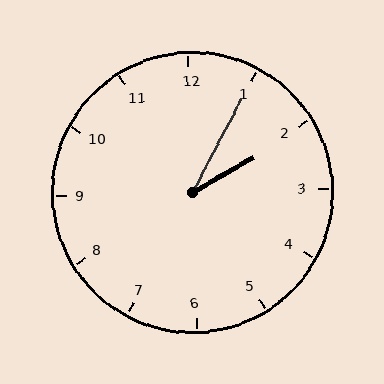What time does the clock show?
2:05.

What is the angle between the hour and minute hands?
Approximately 32 degrees.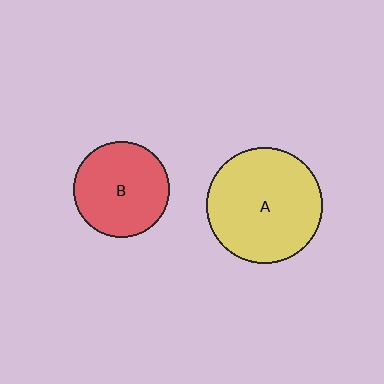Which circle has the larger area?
Circle A (yellow).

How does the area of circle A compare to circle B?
Approximately 1.5 times.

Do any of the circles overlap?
No, none of the circles overlap.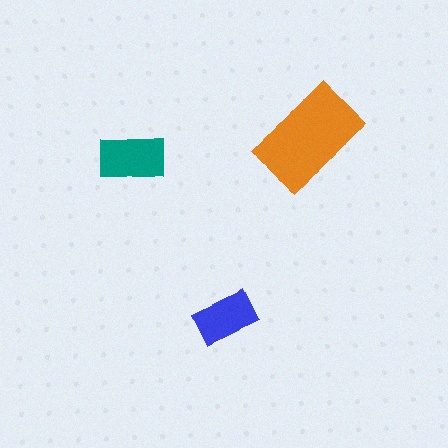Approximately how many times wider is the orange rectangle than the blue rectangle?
About 2 times wider.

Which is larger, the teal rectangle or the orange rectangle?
The orange one.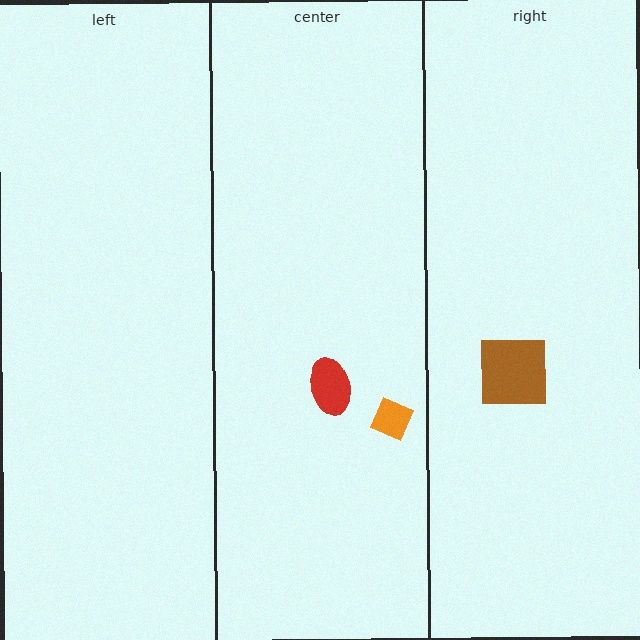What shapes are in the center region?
The orange diamond, the red ellipse.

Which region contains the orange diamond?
The center region.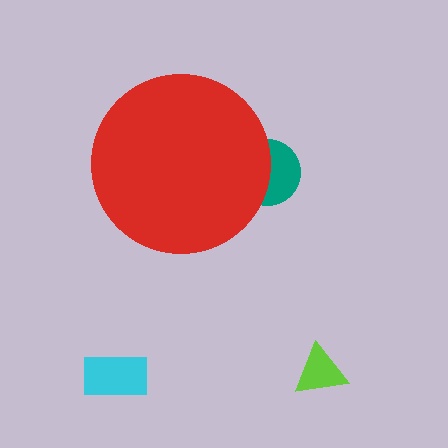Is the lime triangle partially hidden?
No, the lime triangle is fully visible.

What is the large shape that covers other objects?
A red circle.